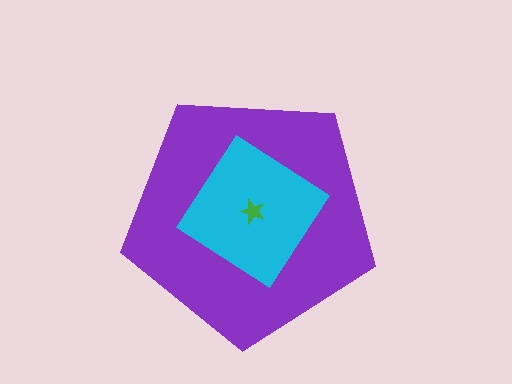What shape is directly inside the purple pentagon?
The cyan diamond.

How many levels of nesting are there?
3.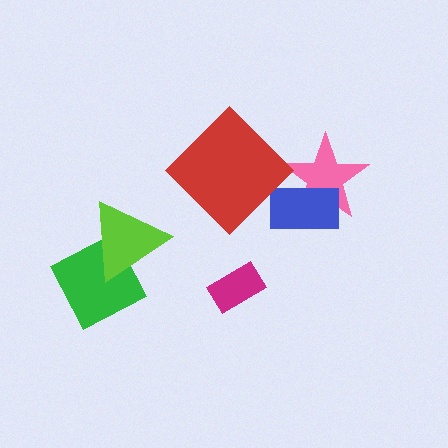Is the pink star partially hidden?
Yes, it is partially covered by another shape.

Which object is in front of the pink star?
The blue rectangle is in front of the pink star.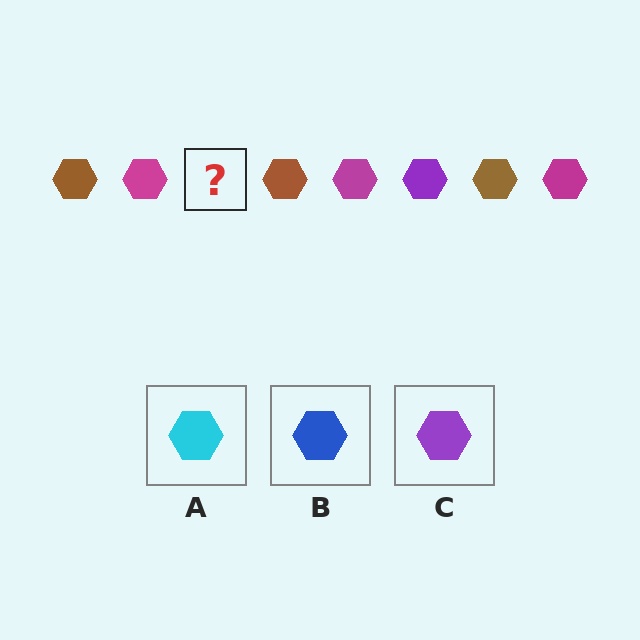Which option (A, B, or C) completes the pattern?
C.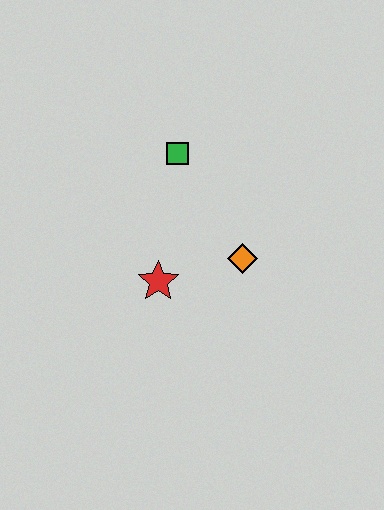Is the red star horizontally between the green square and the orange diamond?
No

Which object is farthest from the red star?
The green square is farthest from the red star.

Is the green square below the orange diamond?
No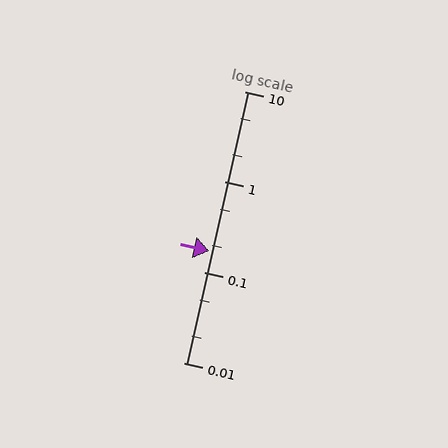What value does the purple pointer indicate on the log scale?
The pointer indicates approximately 0.17.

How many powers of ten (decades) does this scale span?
The scale spans 3 decades, from 0.01 to 10.